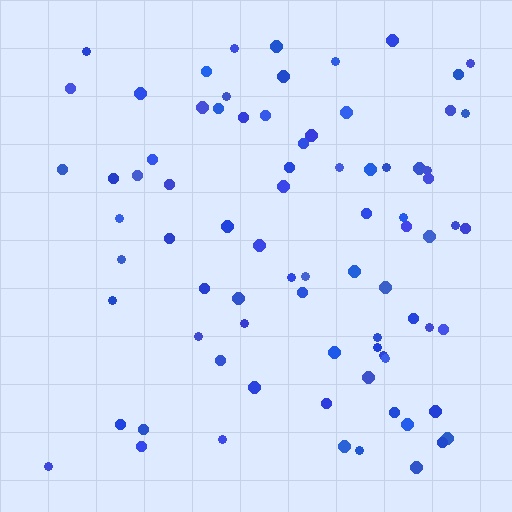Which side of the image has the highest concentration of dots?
The right.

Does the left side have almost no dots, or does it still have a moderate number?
Still a moderate number, just noticeably fewer than the right.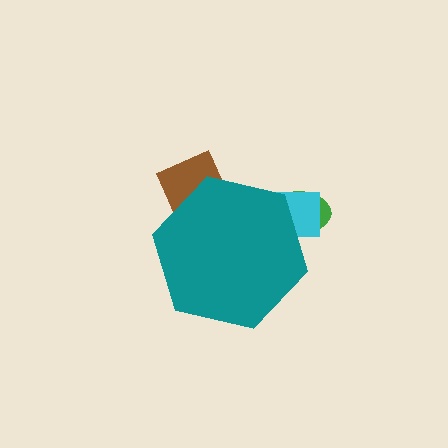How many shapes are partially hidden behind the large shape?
3 shapes are partially hidden.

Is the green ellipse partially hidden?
Yes, the green ellipse is partially hidden behind the teal hexagon.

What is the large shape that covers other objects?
A teal hexagon.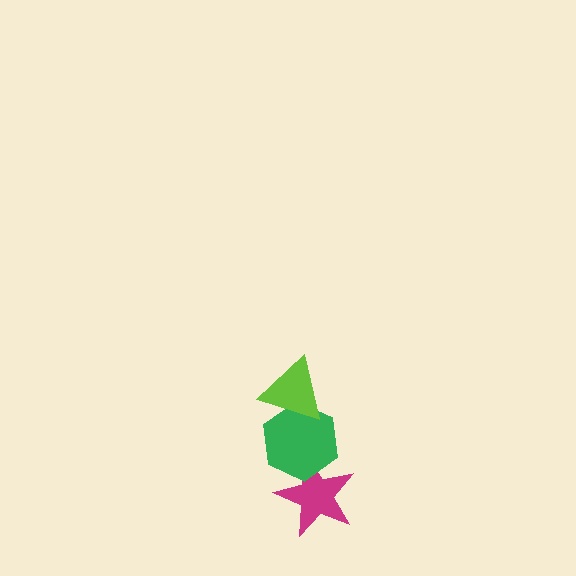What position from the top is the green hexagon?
The green hexagon is 2nd from the top.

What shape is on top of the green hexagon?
The lime triangle is on top of the green hexagon.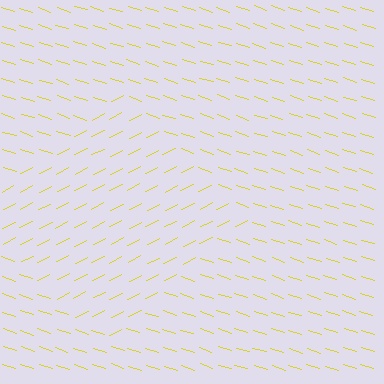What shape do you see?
I see a diamond.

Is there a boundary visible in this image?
Yes, there is a texture boundary formed by a change in line orientation.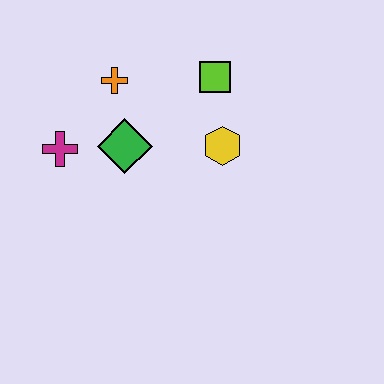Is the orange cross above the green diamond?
Yes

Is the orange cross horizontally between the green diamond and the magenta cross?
Yes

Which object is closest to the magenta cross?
The green diamond is closest to the magenta cross.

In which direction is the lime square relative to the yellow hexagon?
The lime square is above the yellow hexagon.